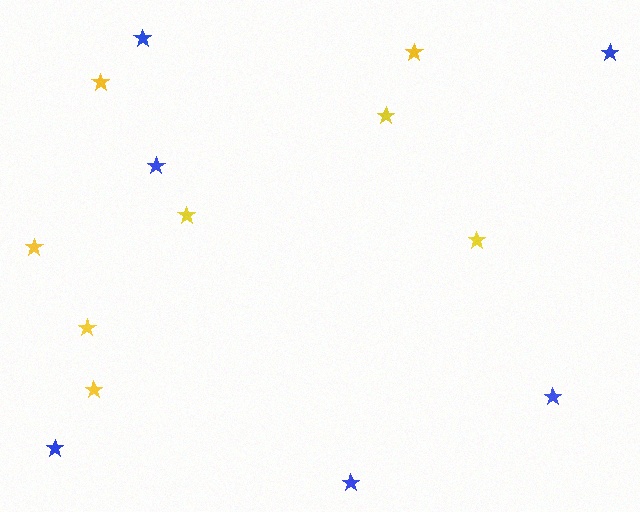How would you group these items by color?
There are 2 groups: one group of yellow stars (8) and one group of blue stars (6).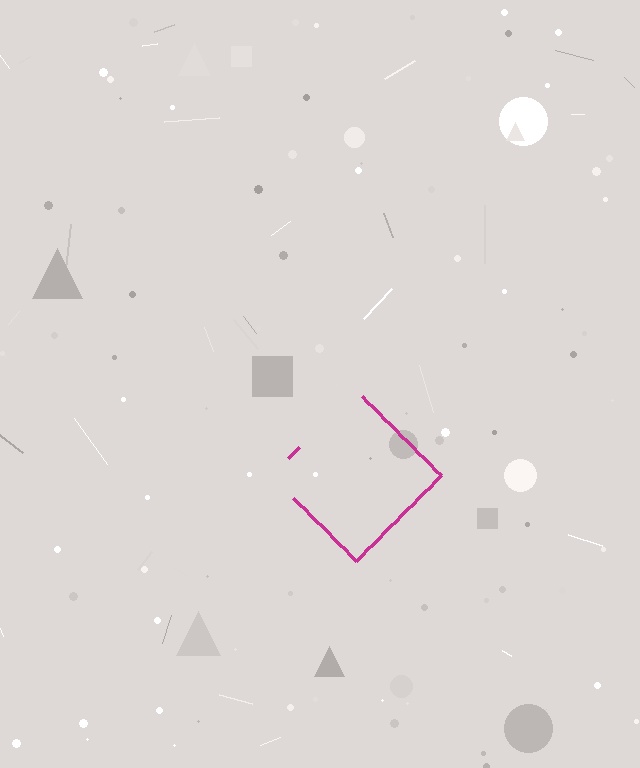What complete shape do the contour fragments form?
The contour fragments form a diamond.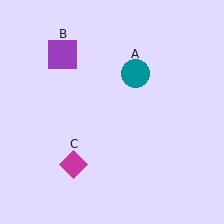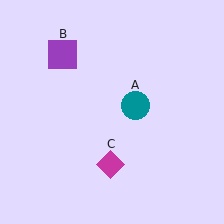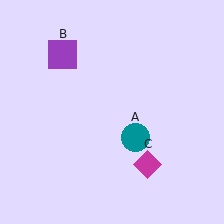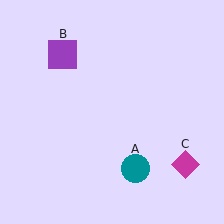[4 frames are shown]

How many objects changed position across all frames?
2 objects changed position: teal circle (object A), magenta diamond (object C).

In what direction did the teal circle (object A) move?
The teal circle (object A) moved down.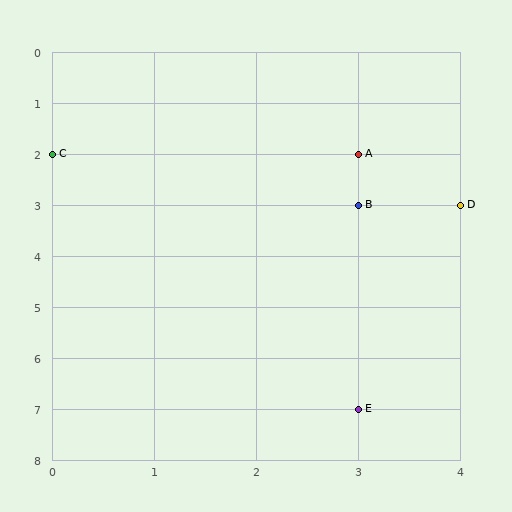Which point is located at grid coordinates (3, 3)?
Point B is at (3, 3).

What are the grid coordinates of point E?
Point E is at grid coordinates (3, 7).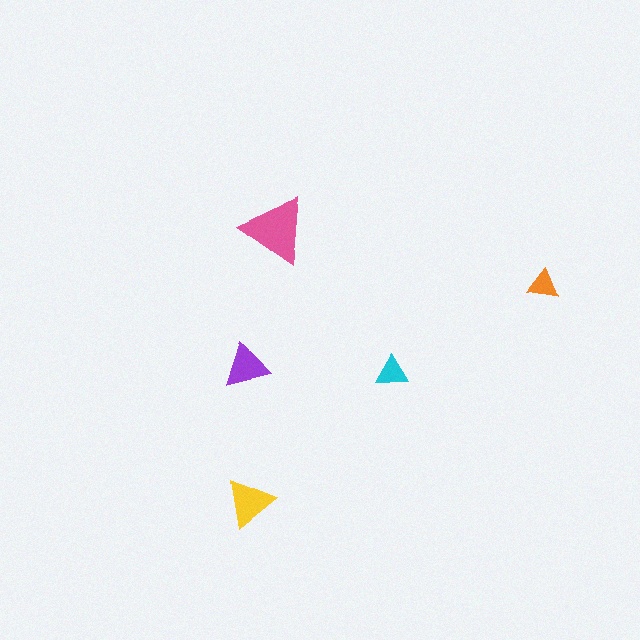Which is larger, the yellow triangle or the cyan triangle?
The yellow one.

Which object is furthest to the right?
The orange triangle is rightmost.